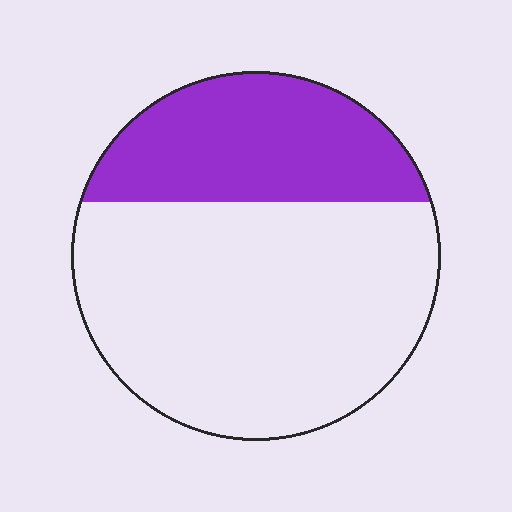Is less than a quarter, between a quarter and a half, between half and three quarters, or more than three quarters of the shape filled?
Between a quarter and a half.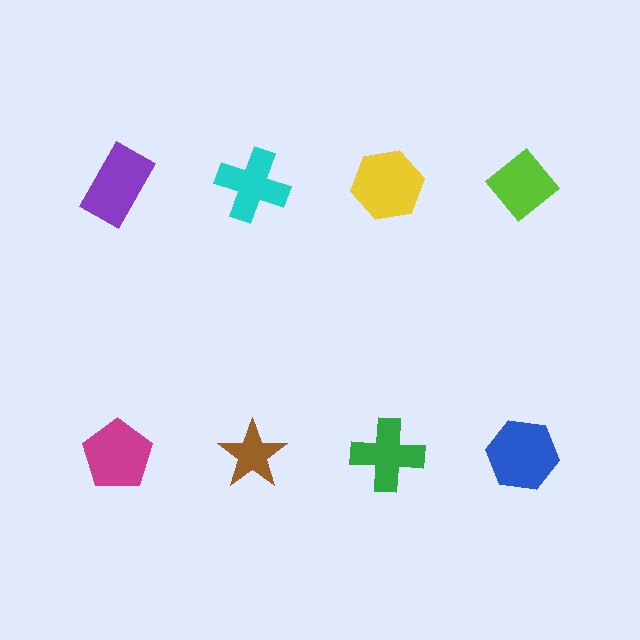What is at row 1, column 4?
A lime diamond.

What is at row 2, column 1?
A magenta pentagon.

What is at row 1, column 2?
A cyan cross.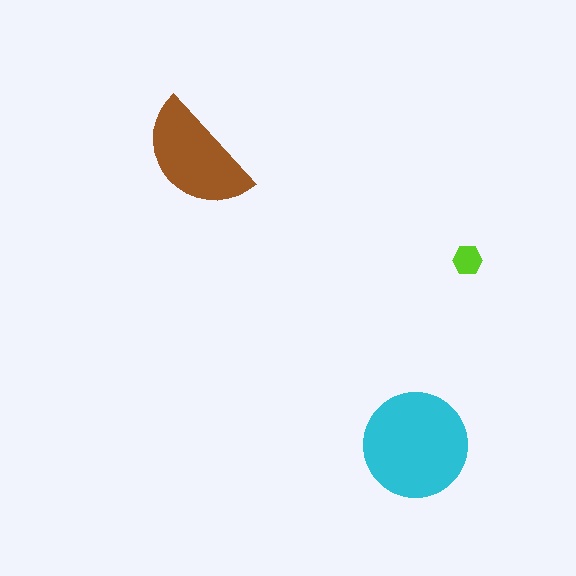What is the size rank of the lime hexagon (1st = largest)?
3rd.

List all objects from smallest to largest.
The lime hexagon, the brown semicircle, the cyan circle.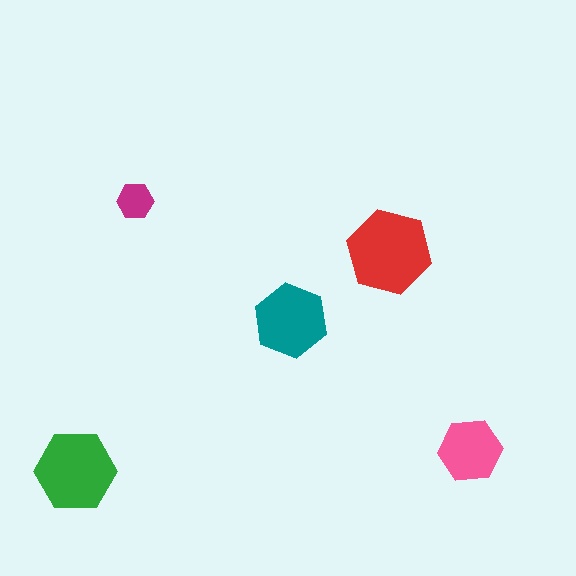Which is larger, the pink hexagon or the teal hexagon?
The teal one.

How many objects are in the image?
There are 5 objects in the image.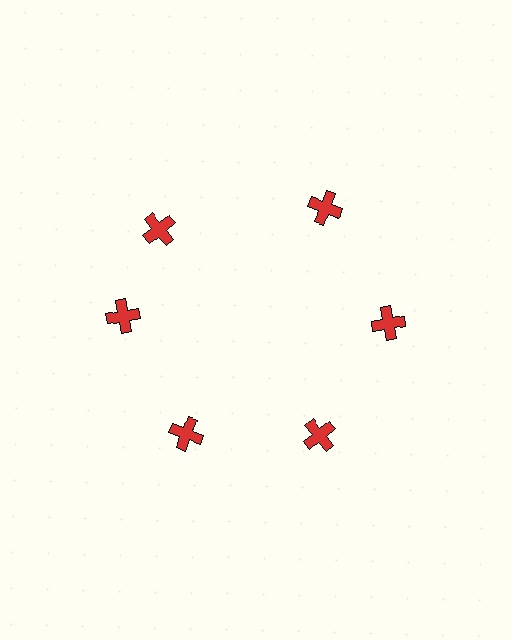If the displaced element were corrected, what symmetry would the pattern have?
It would have 6-fold rotational symmetry — the pattern would map onto itself every 60 degrees.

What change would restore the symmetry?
The symmetry would be restored by rotating it back into even spacing with its neighbors so that all 6 crosses sit at equal angles and equal distance from the center.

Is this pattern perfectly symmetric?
No. The 6 red crosses are arranged in a ring, but one element near the 11 o'clock position is rotated out of alignment along the ring, breaking the 6-fold rotational symmetry.